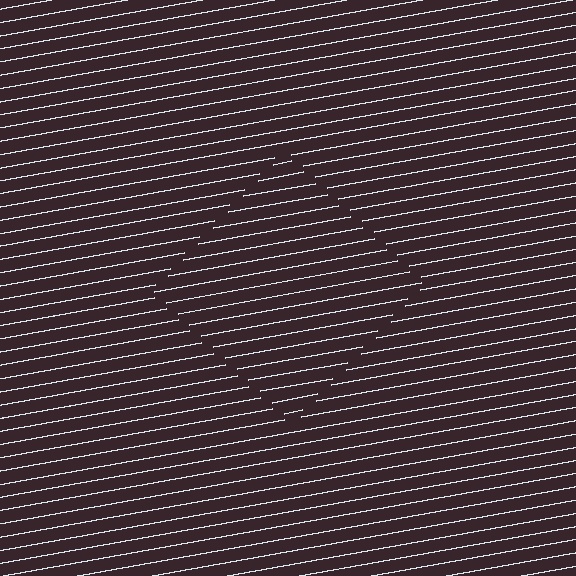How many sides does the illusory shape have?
4 sides — the line-ends trace a square.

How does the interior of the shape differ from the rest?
The interior of the shape contains the same grating, shifted by half a period — the contour is defined by the phase discontinuity where line-ends from the inner and outer gratings abut.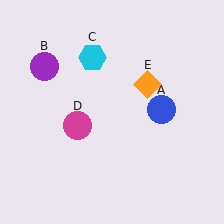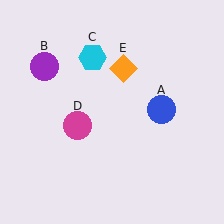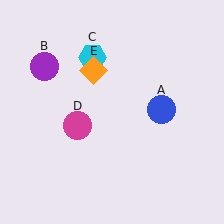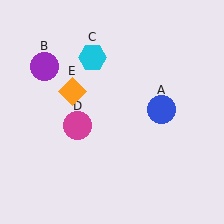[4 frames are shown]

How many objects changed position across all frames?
1 object changed position: orange diamond (object E).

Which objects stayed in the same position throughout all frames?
Blue circle (object A) and purple circle (object B) and cyan hexagon (object C) and magenta circle (object D) remained stationary.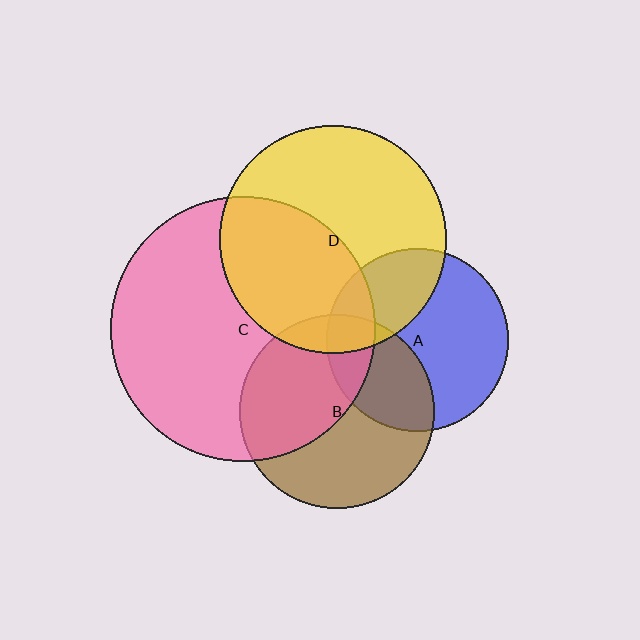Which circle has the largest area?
Circle C (pink).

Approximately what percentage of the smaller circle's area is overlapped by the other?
Approximately 45%.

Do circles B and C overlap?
Yes.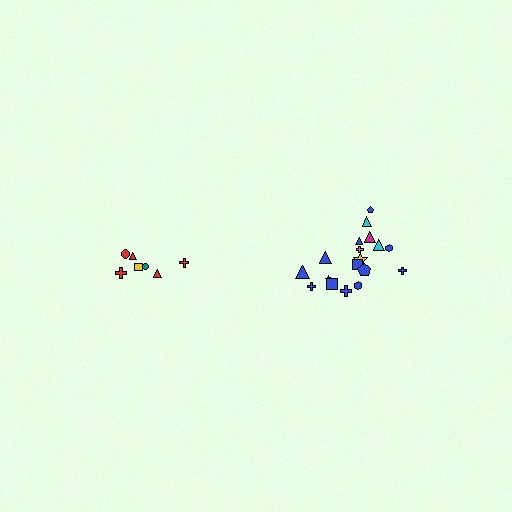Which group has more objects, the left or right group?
The right group.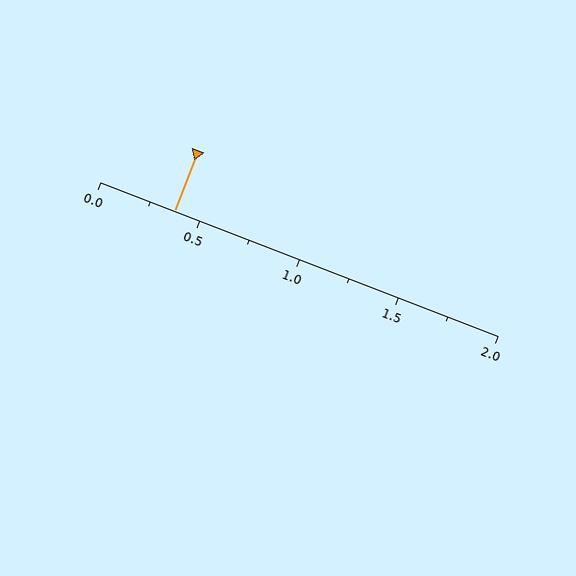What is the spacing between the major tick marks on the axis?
The major ticks are spaced 0.5 apart.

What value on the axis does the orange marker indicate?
The marker indicates approximately 0.38.